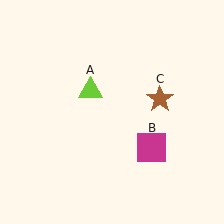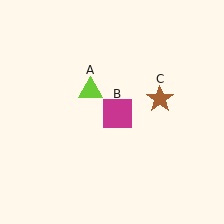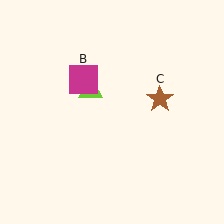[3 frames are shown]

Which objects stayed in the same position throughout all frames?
Lime triangle (object A) and brown star (object C) remained stationary.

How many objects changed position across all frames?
1 object changed position: magenta square (object B).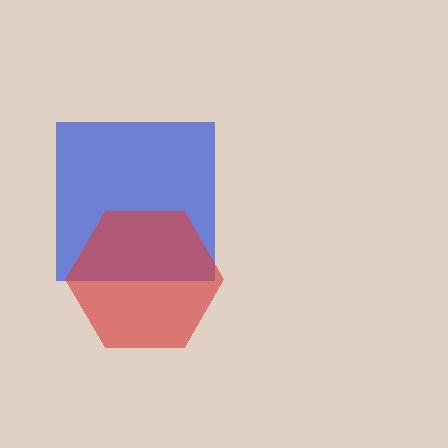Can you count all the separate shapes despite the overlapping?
Yes, there are 2 separate shapes.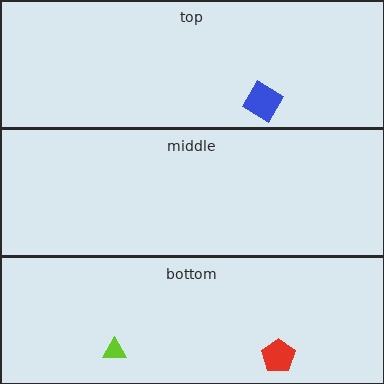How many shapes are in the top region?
1.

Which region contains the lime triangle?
The bottom region.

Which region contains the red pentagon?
The bottom region.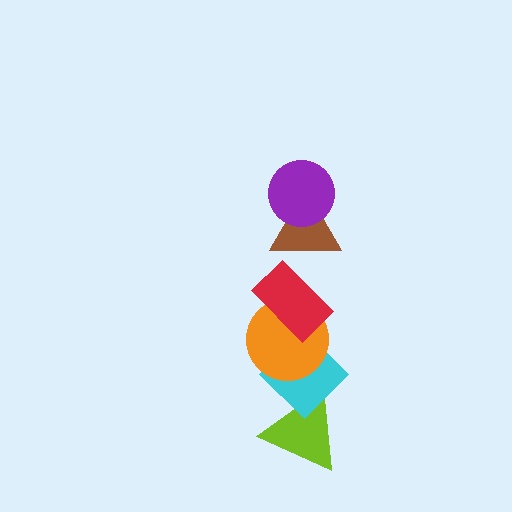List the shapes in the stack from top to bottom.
From top to bottom: the purple circle, the brown triangle, the red rectangle, the orange circle, the cyan diamond, the lime triangle.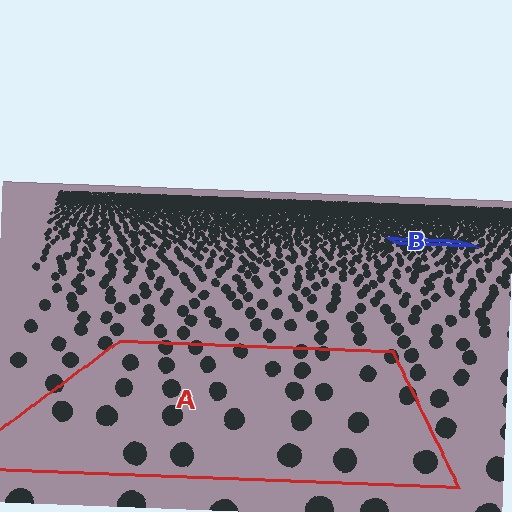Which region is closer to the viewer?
Region A is closer. The texture elements there are larger and more spread out.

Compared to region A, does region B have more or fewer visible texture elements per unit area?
Region B has more texture elements per unit area — they are packed more densely because it is farther away.